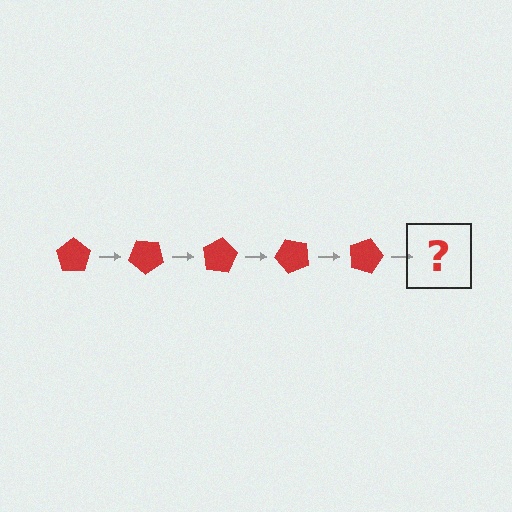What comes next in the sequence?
The next element should be a red pentagon rotated 200 degrees.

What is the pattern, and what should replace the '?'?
The pattern is that the pentagon rotates 40 degrees each step. The '?' should be a red pentagon rotated 200 degrees.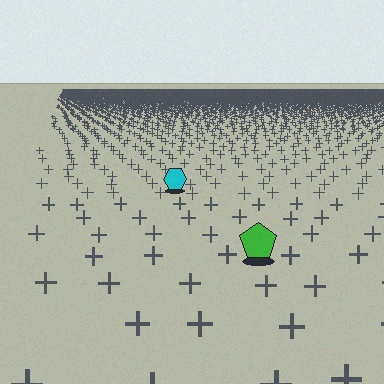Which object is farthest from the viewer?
The cyan hexagon is farthest from the viewer. It appears smaller and the ground texture around it is denser.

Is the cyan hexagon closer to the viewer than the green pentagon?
No. The green pentagon is closer — you can tell from the texture gradient: the ground texture is coarser near it.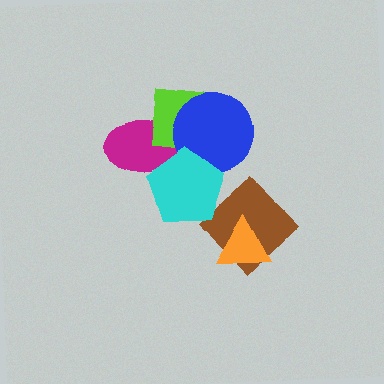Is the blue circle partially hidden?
Yes, it is partially covered by another shape.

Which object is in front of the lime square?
The blue circle is in front of the lime square.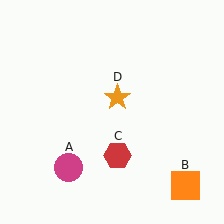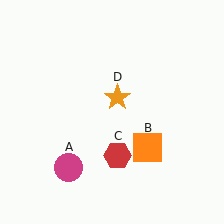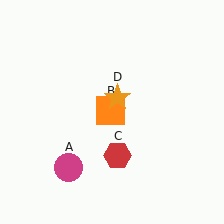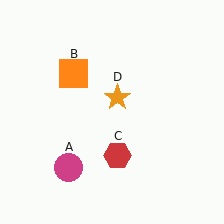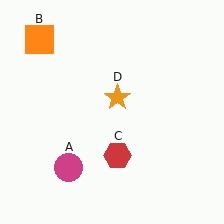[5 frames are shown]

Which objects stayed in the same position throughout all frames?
Magenta circle (object A) and red hexagon (object C) and orange star (object D) remained stationary.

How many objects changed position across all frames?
1 object changed position: orange square (object B).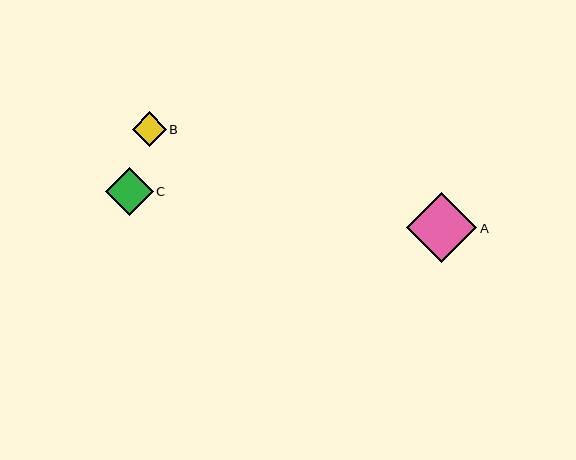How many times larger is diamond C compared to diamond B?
Diamond C is approximately 1.4 times the size of diamond B.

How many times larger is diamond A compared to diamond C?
Diamond A is approximately 1.5 times the size of diamond C.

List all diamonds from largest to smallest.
From largest to smallest: A, C, B.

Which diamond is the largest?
Diamond A is the largest with a size of approximately 70 pixels.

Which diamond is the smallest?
Diamond B is the smallest with a size of approximately 34 pixels.